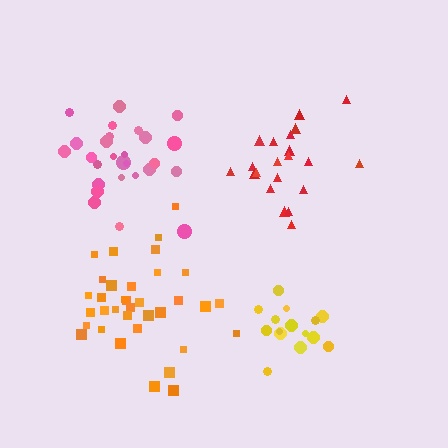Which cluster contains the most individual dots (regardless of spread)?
Orange (35).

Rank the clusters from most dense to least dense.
yellow, orange, red, pink.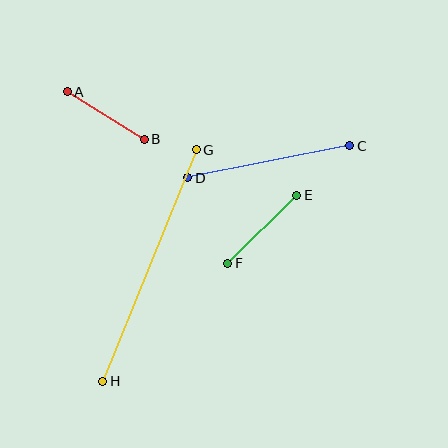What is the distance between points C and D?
The distance is approximately 165 pixels.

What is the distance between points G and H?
The distance is approximately 250 pixels.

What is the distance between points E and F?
The distance is approximately 97 pixels.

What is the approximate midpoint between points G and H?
The midpoint is at approximately (149, 266) pixels.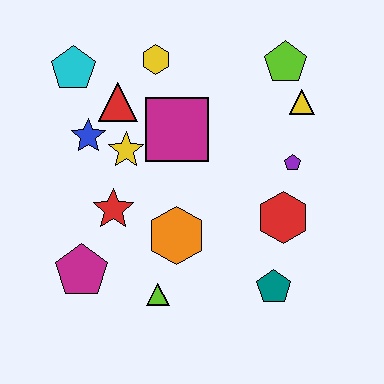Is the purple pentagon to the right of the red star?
Yes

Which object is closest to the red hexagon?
The purple pentagon is closest to the red hexagon.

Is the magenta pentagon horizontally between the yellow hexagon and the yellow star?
No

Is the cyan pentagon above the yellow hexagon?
No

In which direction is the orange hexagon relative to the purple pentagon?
The orange hexagon is to the left of the purple pentagon.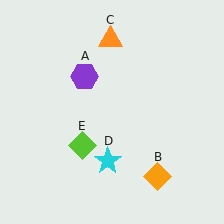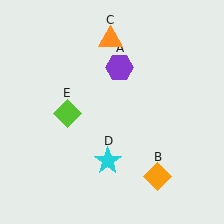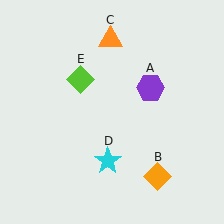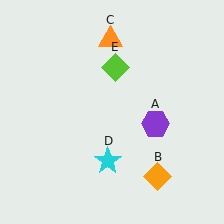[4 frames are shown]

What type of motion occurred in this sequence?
The purple hexagon (object A), lime diamond (object E) rotated clockwise around the center of the scene.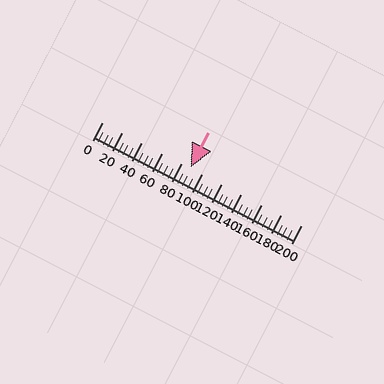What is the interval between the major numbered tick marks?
The major tick marks are spaced 20 units apart.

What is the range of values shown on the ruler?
The ruler shows values from 0 to 200.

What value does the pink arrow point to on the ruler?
The pink arrow points to approximately 89.